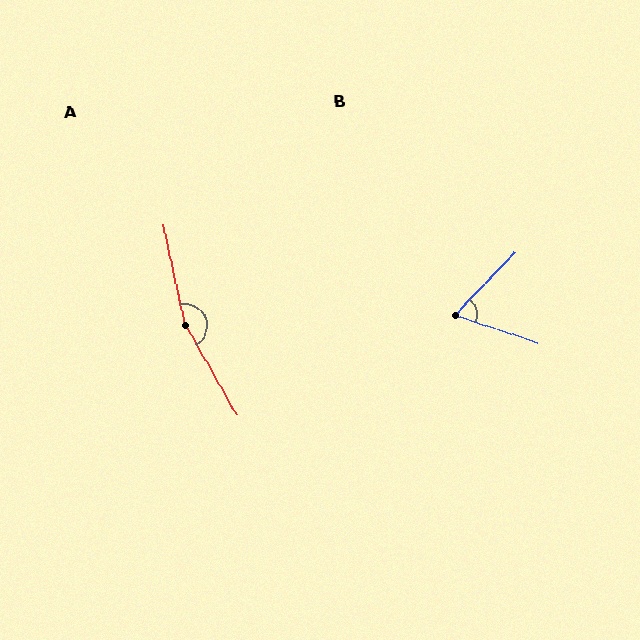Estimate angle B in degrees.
Approximately 64 degrees.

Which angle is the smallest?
B, at approximately 64 degrees.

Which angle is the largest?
A, at approximately 163 degrees.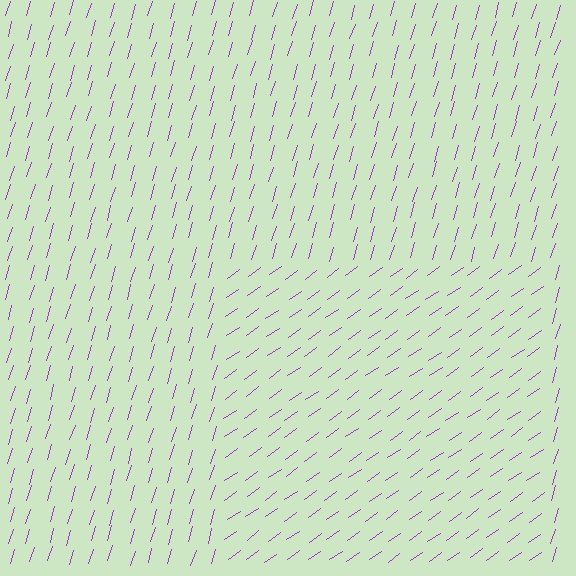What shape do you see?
I see a rectangle.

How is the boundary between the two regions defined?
The boundary is defined purely by a change in line orientation (approximately 38 degrees difference). All lines are the same color and thickness.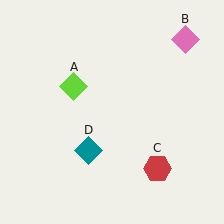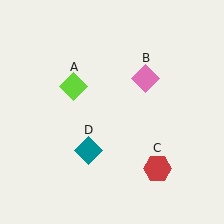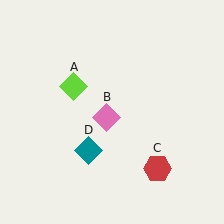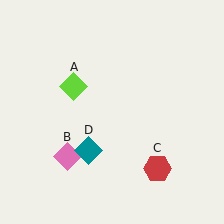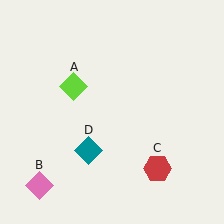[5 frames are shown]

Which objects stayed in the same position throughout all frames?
Lime diamond (object A) and red hexagon (object C) and teal diamond (object D) remained stationary.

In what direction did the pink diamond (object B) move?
The pink diamond (object B) moved down and to the left.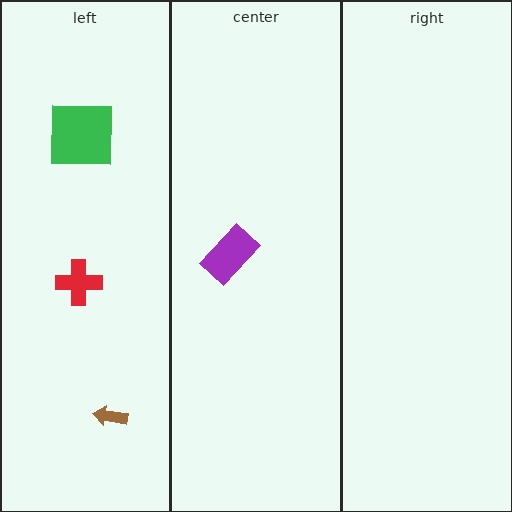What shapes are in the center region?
The purple rectangle.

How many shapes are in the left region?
3.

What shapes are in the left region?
The green square, the brown arrow, the red cross.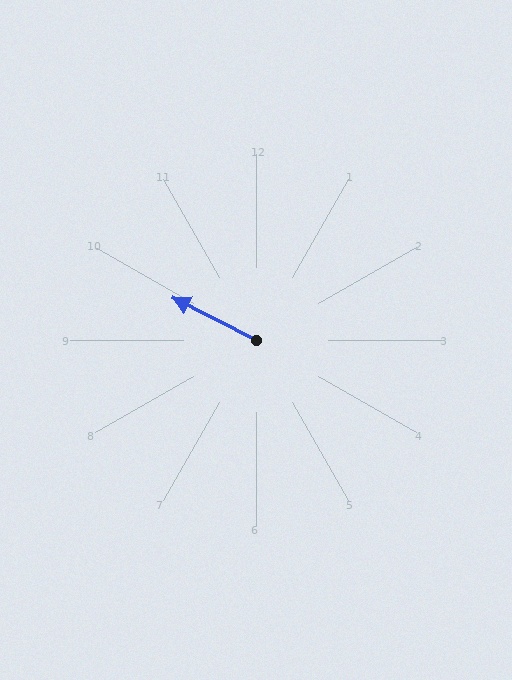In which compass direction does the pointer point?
Northwest.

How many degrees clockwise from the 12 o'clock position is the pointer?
Approximately 297 degrees.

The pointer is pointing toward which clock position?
Roughly 10 o'clock.